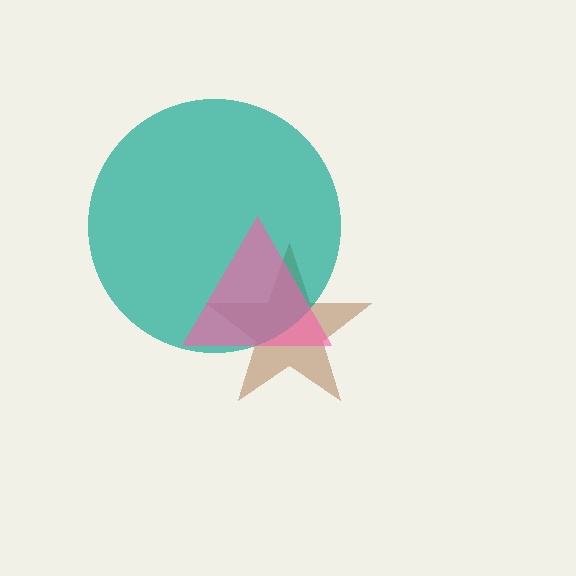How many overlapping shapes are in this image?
There are 3 overlapping shapes in the image.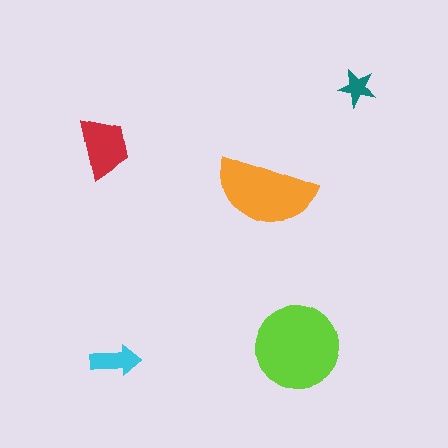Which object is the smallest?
The teal star.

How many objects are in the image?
There are 5 objects in the image.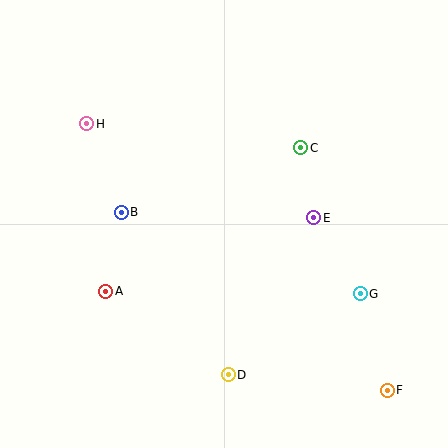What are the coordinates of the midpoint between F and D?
The midpoint between F and D is at (308, 382).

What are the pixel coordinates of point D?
Point D is at (228, 375).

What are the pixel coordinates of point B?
Point B is at (121, 212).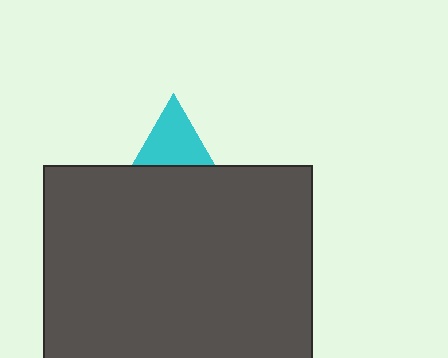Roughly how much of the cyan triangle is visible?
A small part of it is visible (roughly 40%).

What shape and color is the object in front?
The object in front is a dark gray rectangle.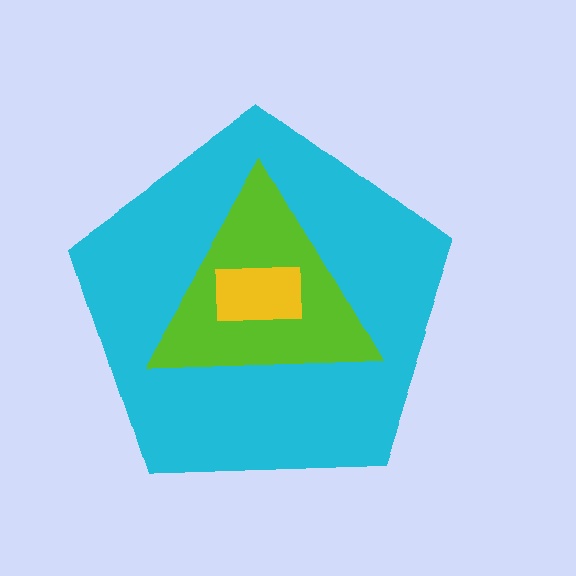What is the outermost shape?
The cyan pentagon.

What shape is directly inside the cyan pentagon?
The lime triangle.